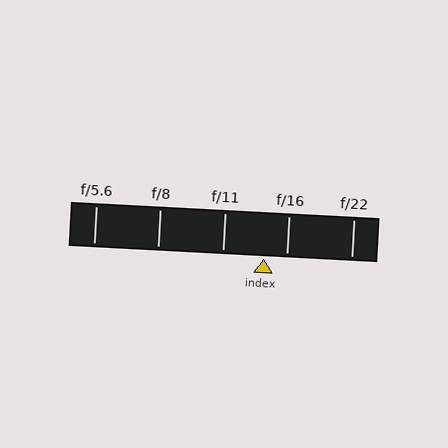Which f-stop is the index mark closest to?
The index mark is closest to f/16.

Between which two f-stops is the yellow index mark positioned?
The index mark is between f/11 and f/16.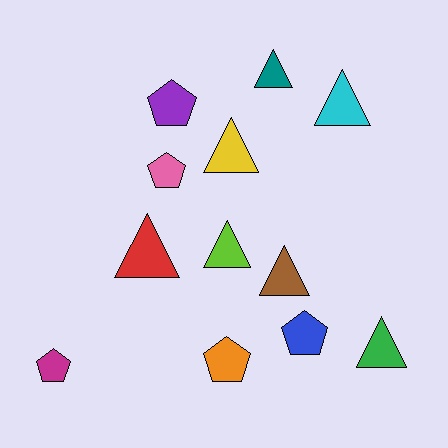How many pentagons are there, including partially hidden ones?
There are 5 pentagons.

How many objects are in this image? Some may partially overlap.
There are 12 objects.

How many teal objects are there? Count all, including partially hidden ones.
There is 1 teal object.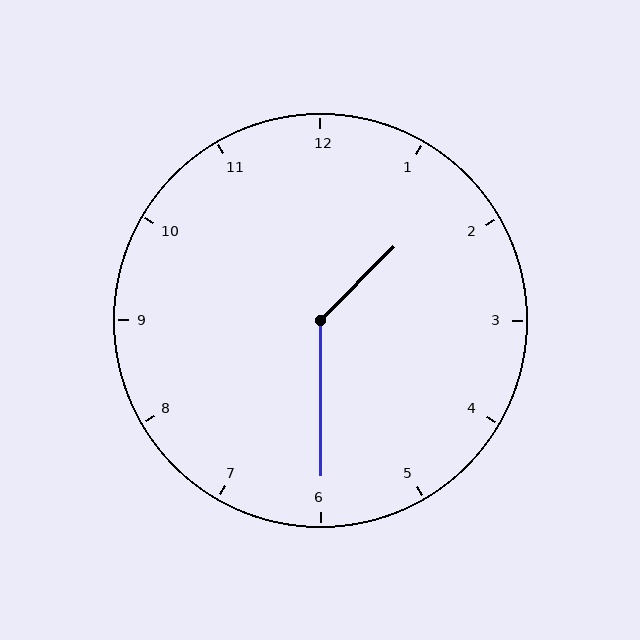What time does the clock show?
1:30.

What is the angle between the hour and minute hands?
Approximately 135 degrees.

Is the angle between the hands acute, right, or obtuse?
It is obtuse.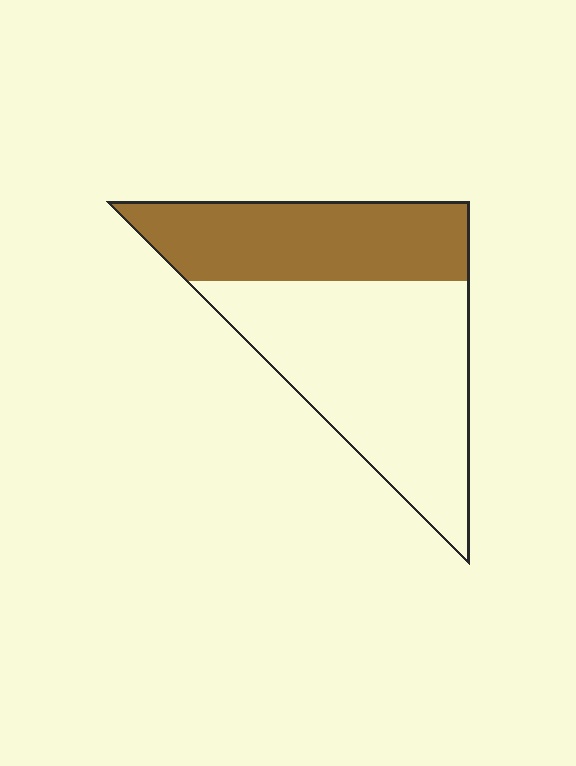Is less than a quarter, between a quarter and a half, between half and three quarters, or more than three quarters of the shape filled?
Between a quarter and a half.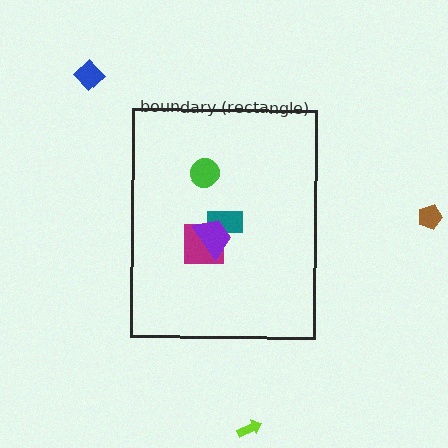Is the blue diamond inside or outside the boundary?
Outside.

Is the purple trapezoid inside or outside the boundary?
Inside.